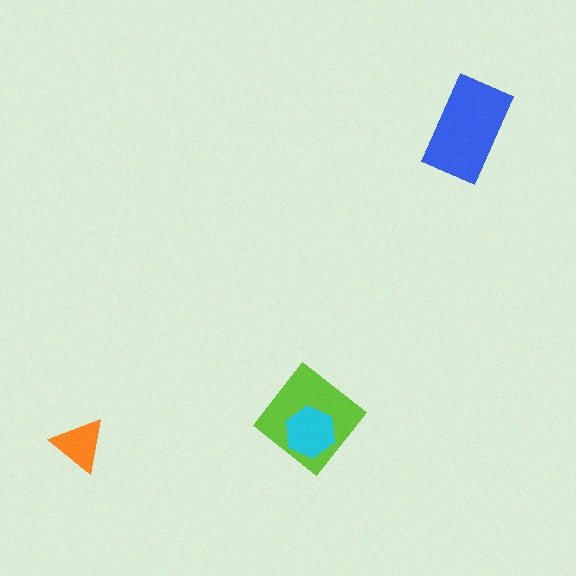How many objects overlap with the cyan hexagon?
1 object overlaps with the cyan hexagon.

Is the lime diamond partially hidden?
Yes, it is partially covered by another shape.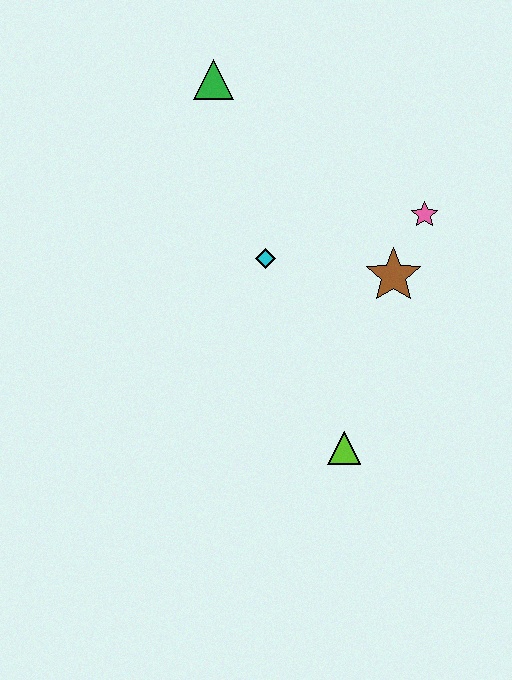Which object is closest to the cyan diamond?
The brown star is closest to the cyan diamond.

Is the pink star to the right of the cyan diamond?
Yes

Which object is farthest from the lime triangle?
The green triangle is farthest from the lime triangle.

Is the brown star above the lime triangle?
Yes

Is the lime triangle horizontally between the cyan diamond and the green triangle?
No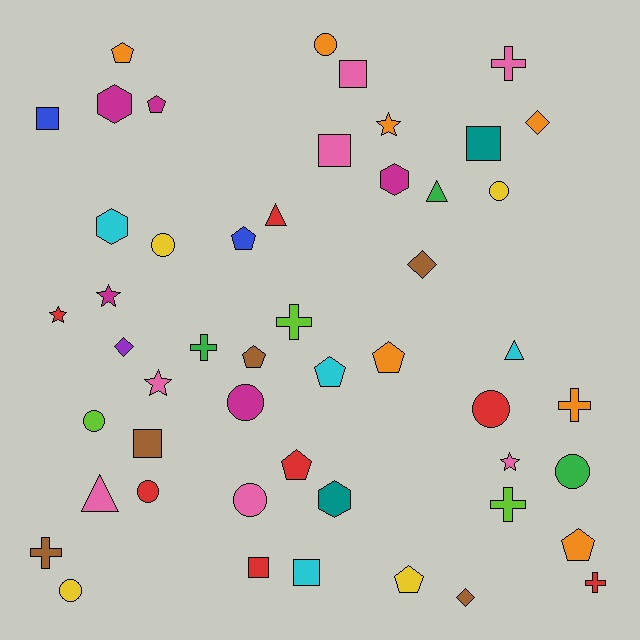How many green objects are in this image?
There are 3 green objects.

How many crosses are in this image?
There are 7 crosses.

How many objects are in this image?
There are 50 objects.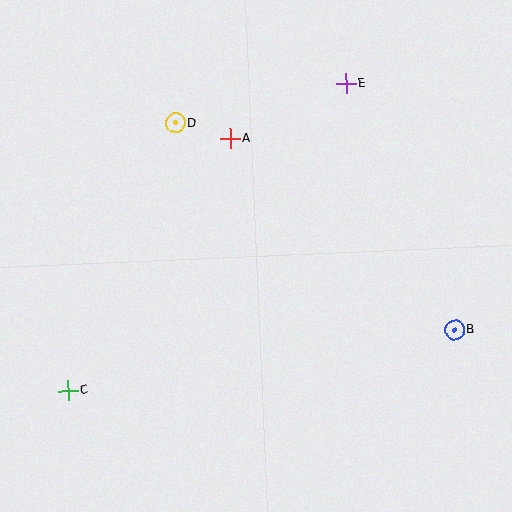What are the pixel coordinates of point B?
Point B is at (454, 330).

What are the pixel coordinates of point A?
Point A is at (230, 139).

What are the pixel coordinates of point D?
Point D is at (176, 123).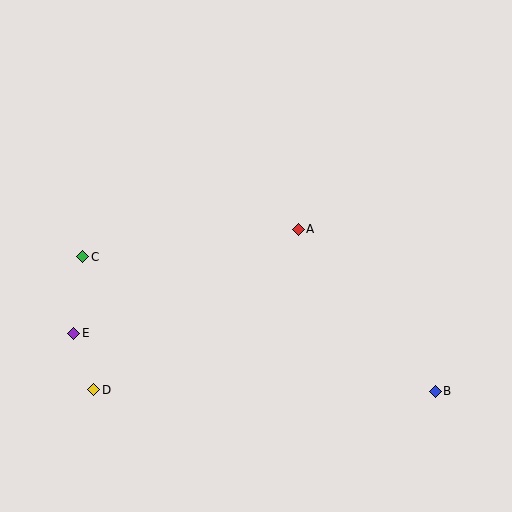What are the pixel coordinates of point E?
Point E is at (74, 333).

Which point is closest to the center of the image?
Point A at (298, 229) is closest to the center.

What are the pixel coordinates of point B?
Point B is at (435, 391).